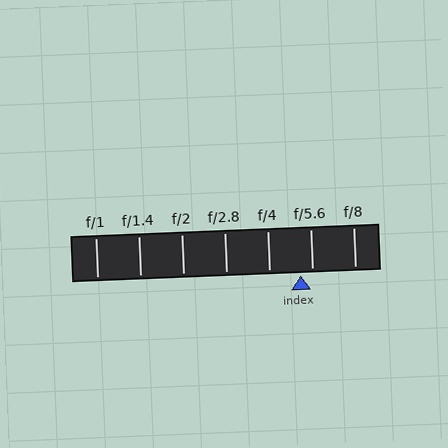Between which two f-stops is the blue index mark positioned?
The index mark is between f/4 and f/5.6.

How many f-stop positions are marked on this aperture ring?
There are 7 f-stop positions marked.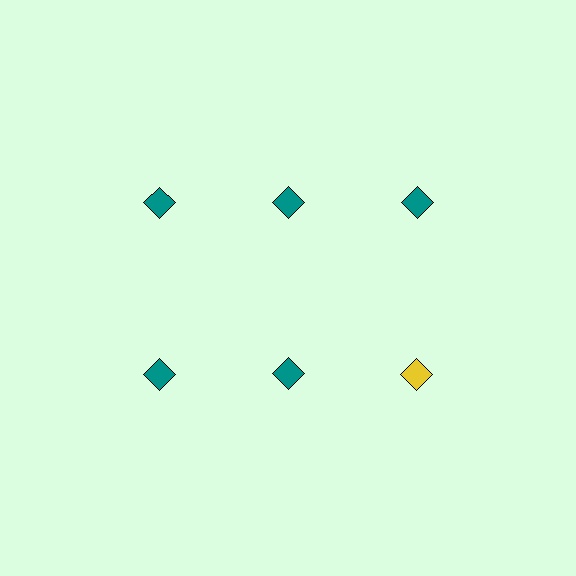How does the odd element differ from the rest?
It has a different color: yellow instead of teal.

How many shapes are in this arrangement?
There are 6 shapes arranged in a grid pattern.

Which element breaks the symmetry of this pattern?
The yellow diamond in the second row, center column breaks the symmetry. All other shapes are teal diamonds.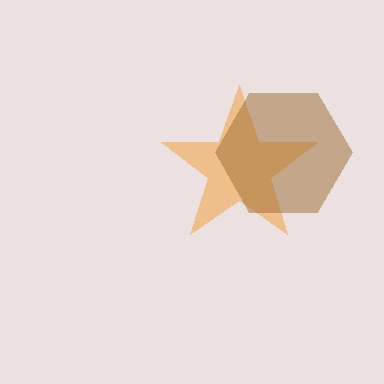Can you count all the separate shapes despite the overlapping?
Yes, there are 2 separate shapes.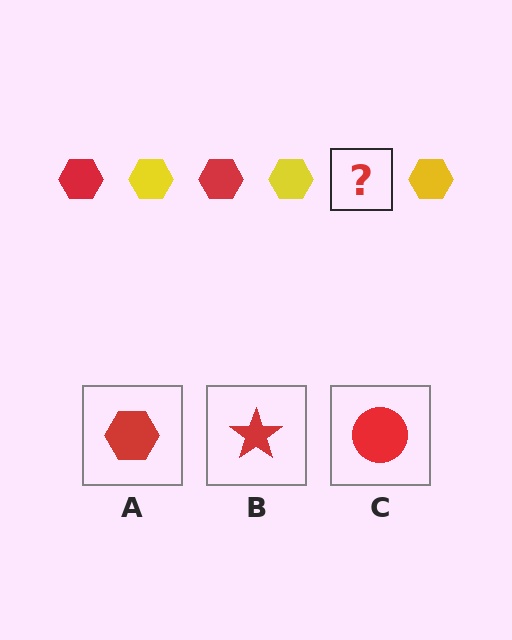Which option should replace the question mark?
Option A.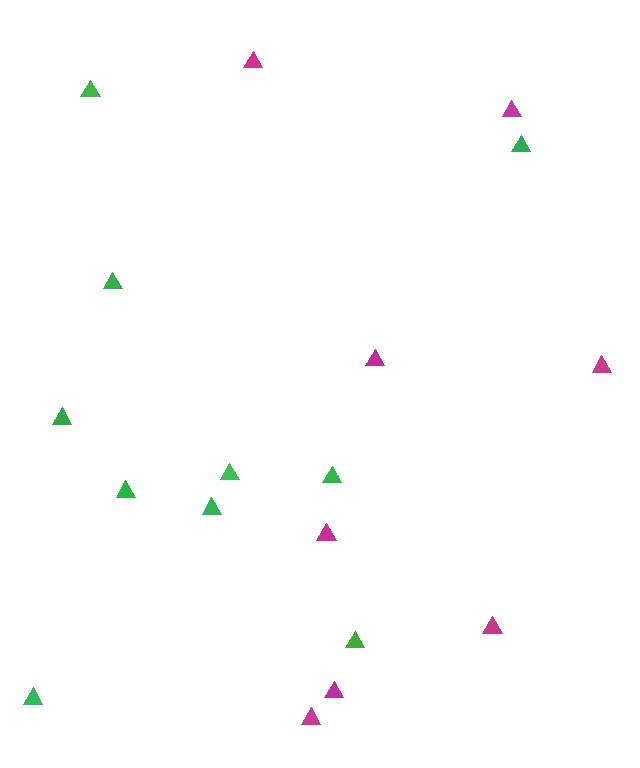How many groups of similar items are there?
There are 2 groups: one group of green triangles (10) and one group of magenta triangles (8).